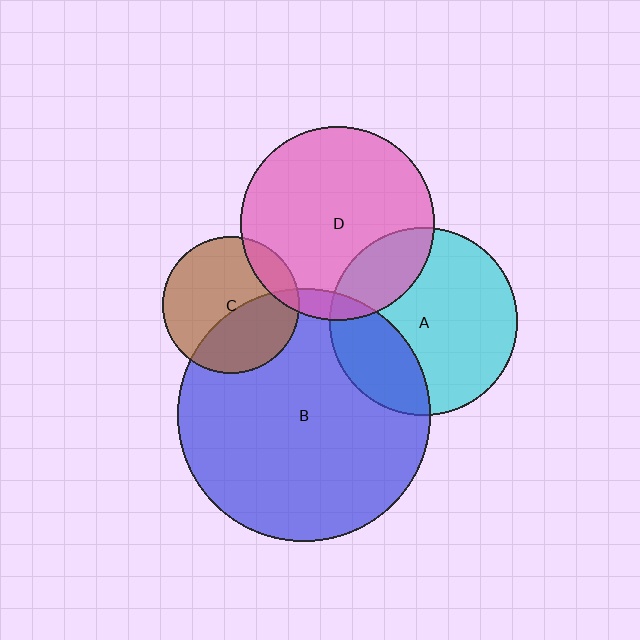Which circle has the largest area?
Circle B (blue).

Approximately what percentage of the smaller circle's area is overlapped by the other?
Approximately 15%.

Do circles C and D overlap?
Yes.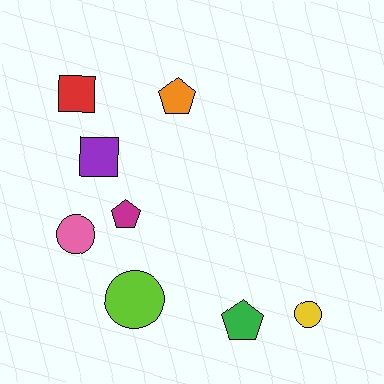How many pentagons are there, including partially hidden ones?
There are 3 pentagons.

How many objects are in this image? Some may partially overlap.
There are 8 objects.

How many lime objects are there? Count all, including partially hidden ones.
There is 1 lime object.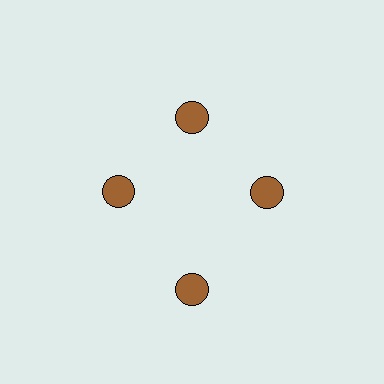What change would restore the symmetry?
The symmetry would be restored by moving it inward, back onto the ring so that all 4 circles sit at equal angles and equal distance from the center.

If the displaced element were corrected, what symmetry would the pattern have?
It would have 4-fold rotational symmetry — the pattern would map onto itself every 90 degrees.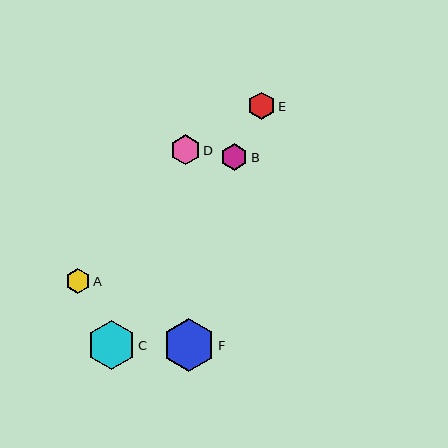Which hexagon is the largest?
Hexagon F is the largest with a size of approximately 53 pixels.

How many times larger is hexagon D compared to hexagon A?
Hexagon D is approximately 1.2 times the size of hexagon A.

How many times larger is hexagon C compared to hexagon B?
Hexagon C is approximately 1.8 times the size of hexagon B.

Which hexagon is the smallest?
Hexagon A is the smallest with a size of approximately 25 pixels.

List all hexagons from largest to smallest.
From largest to smallest: F, C, D, E, B, A.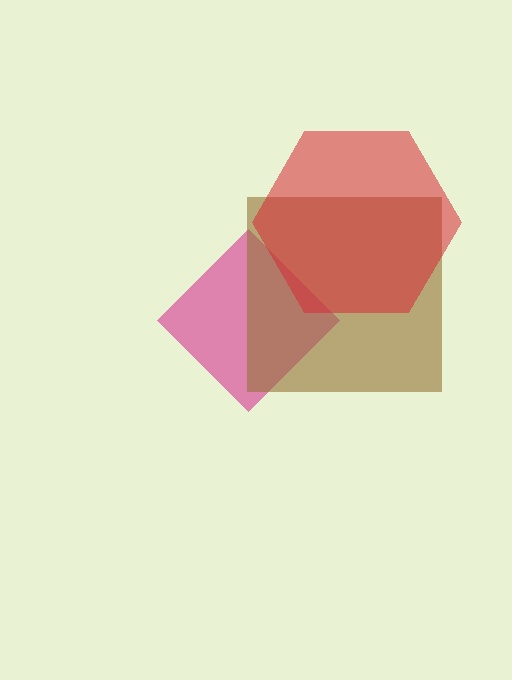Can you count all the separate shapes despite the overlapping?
Yes, there are 3 separate shapes.